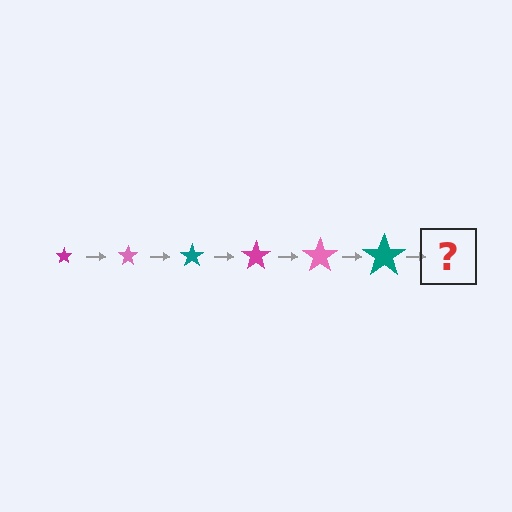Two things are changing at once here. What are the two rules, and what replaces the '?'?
The two rules are that the star grows larger each step and the color cycles through magenta, pink, and teal. The '?' should be a magenta star, larger than the previous one.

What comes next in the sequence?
The next element should be a magenta star, larger than the previous one.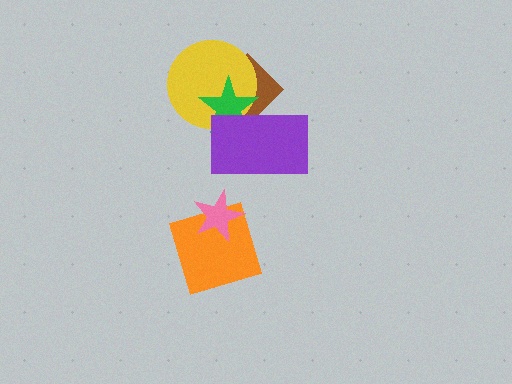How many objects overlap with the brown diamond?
3 objects overlap with the brown diamond.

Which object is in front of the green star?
The purple rectangle is in front of the green star.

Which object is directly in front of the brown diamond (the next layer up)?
The yellow circle is directly in front of the brown diamond.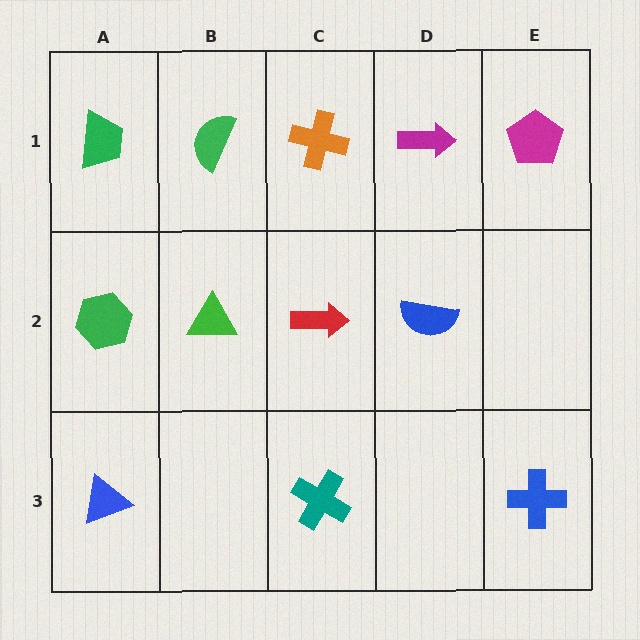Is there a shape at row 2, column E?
No, that cell is empty.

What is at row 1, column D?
A magenta arrow.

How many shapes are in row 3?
3 shapes.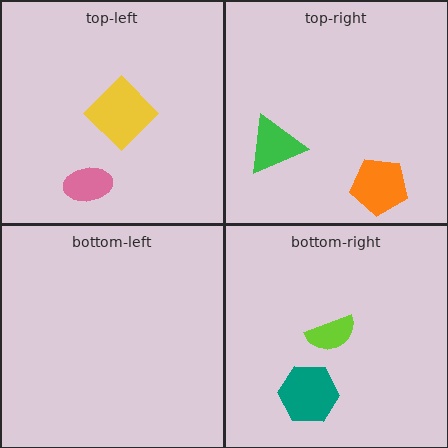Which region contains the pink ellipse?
The top-left region.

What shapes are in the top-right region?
The green triangle, the orange pentagon.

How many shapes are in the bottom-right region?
2.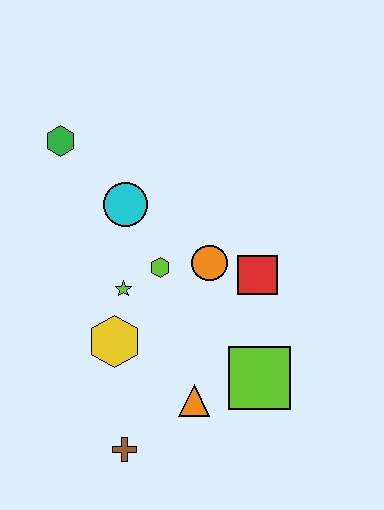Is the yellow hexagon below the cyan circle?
Yes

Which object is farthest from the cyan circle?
The brown cross is farthest from the cyan circle.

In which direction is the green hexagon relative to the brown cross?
The green hexagon is above the brown cross.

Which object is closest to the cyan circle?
The lime hexagon is closest to the cyan circle.